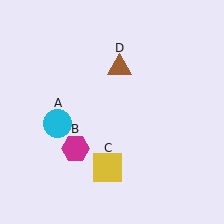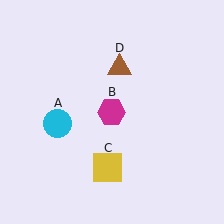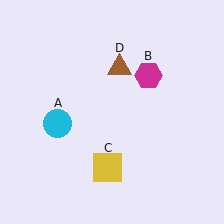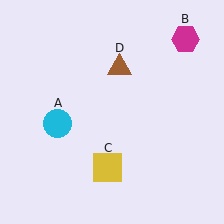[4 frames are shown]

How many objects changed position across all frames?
1 object changed position: magenta hexagon (object B).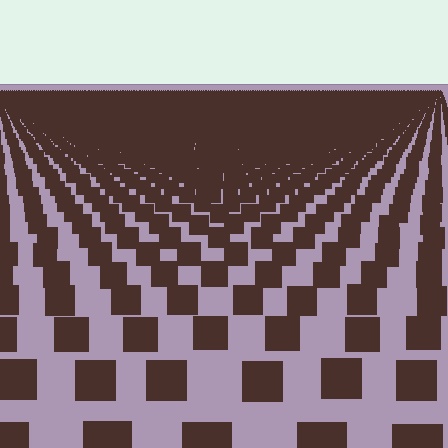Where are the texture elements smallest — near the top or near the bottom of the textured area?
Near the top.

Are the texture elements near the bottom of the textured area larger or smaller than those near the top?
Larger. Near the bottom, elements are closer to the viewer and appear at a bigger on-screen size.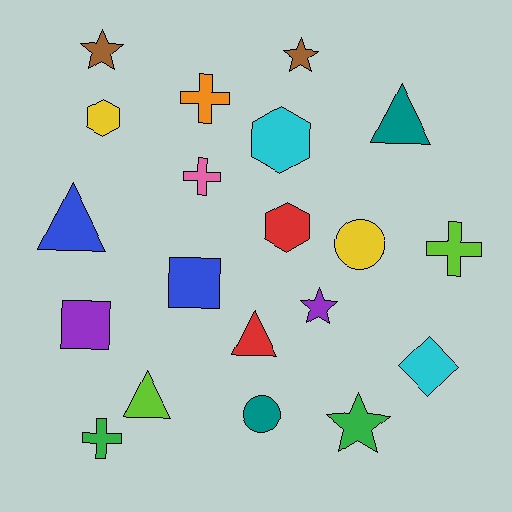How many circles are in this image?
There are 2 circles.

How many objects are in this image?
There are 20 objects.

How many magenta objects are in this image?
There are no magenta objects.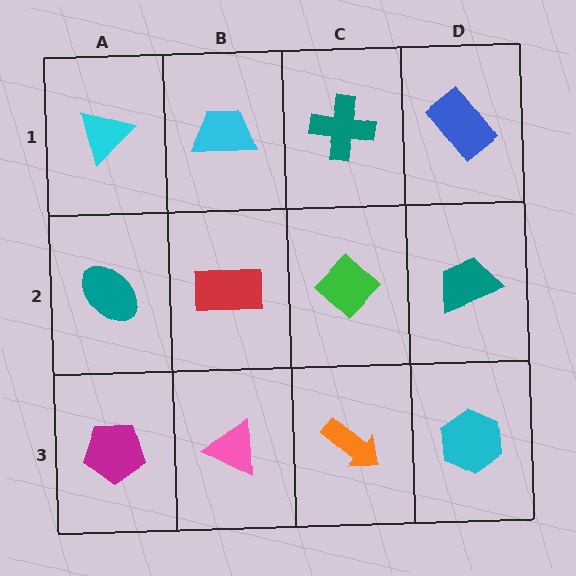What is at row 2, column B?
A red rectangle.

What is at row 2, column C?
A green diamond.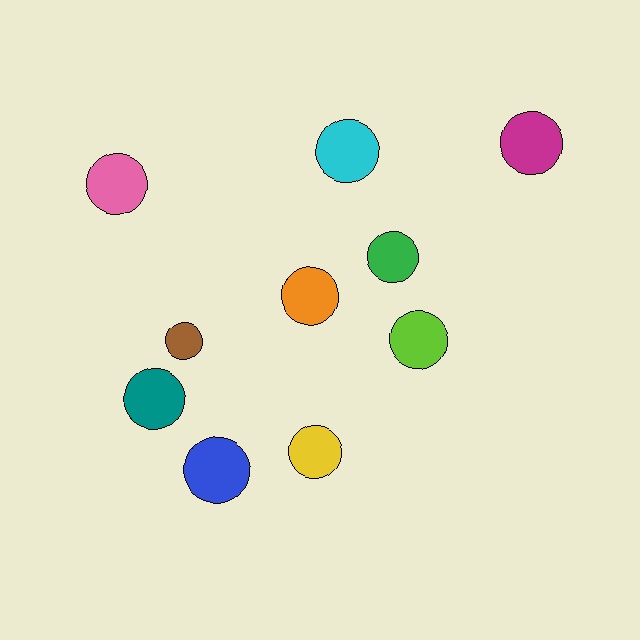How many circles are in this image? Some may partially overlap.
There are 10 circles.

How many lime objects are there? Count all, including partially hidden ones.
There is 1 lime object.